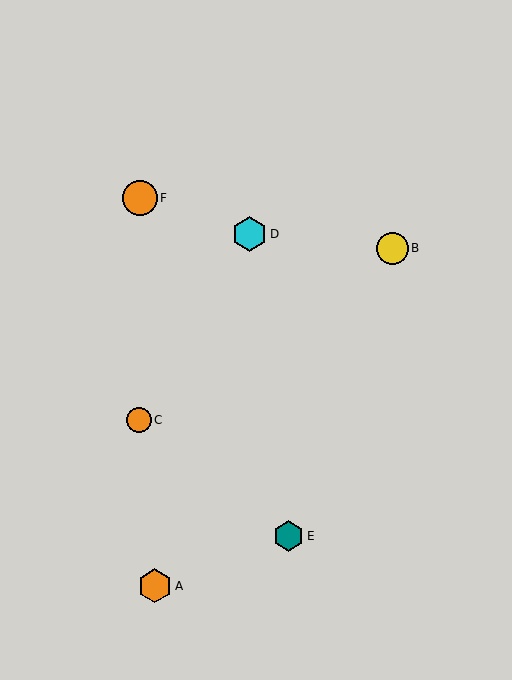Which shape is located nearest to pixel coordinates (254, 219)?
The cyan hexagon (labeled D) at (250, 234) is nearest to that location.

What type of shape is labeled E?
Shape E is a teal hexagon.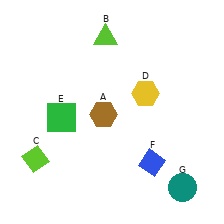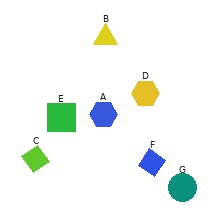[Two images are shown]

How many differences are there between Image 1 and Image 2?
There are 2 differences between the two images.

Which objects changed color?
A changed from brown to blue. B changed from lime to yellow.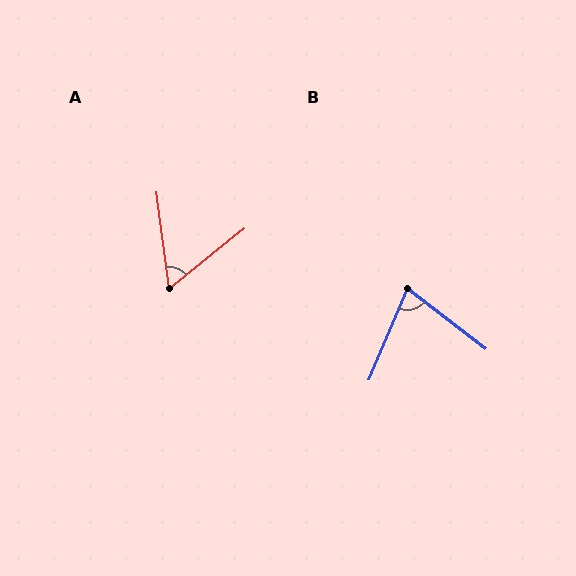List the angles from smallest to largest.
A (59°), B (75°).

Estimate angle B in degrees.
Approximately 75 degrees.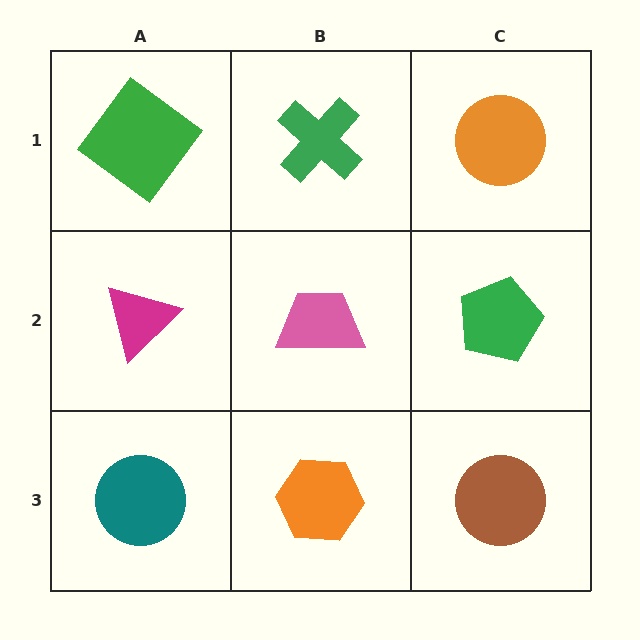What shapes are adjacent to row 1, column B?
A pink trapezoid (row 2, column B), a green diamond (row 1, column A), an orange circle (row 1, column C).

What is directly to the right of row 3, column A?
An orange hexagon.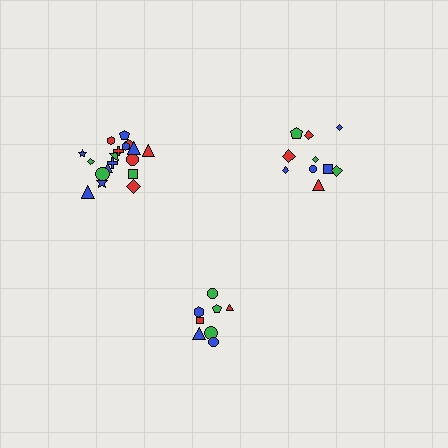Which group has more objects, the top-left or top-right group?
The top-left group.